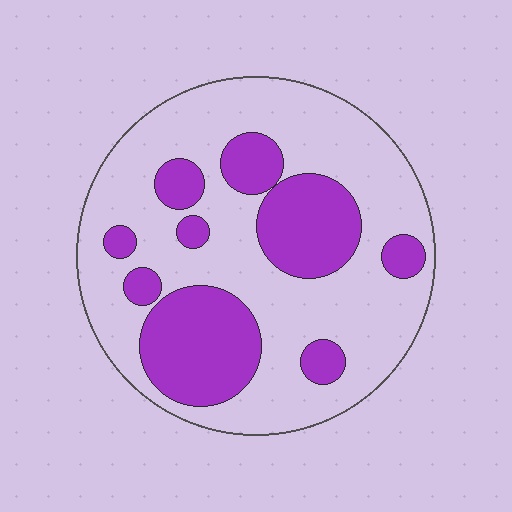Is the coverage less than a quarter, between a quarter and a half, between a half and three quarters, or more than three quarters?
Between a quarter and a half.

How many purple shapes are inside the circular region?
9.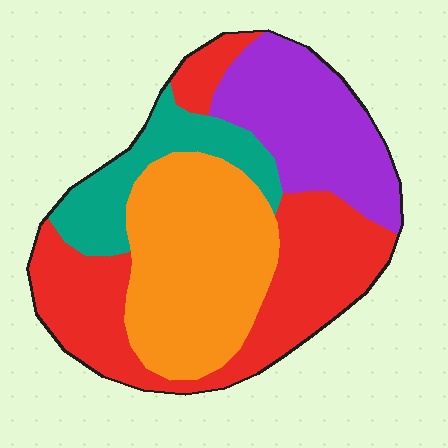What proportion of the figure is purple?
Purple takes up about one fifth (1/5) of the figure.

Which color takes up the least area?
Teal, at roughly 15%.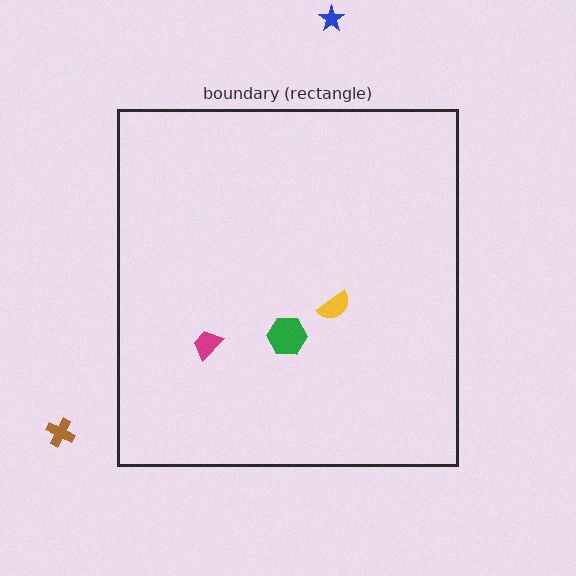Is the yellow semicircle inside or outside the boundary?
Inside.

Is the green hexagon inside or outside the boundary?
Inside.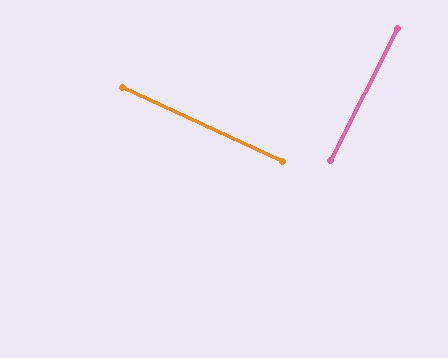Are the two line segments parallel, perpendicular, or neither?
Perpendicular — they meet at approximately 88°.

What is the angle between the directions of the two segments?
Approximately 88 degrees.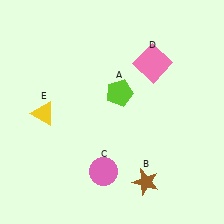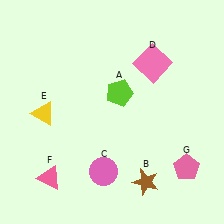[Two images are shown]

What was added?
A pink triangle (F), a pink pentagon (G) were added in Image 2.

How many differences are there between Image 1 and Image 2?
There are 2 differences between the two images.